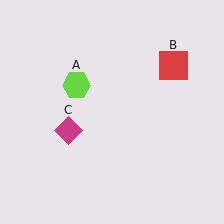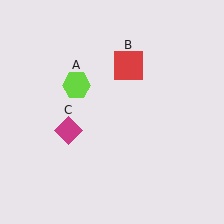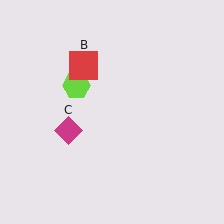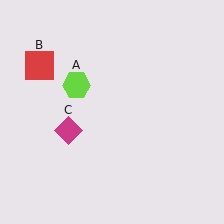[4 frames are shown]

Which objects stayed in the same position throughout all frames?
Lime hexagon (object A) and magenta diamond (object C) remained stationary.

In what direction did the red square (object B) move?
The red square (object B) moved left.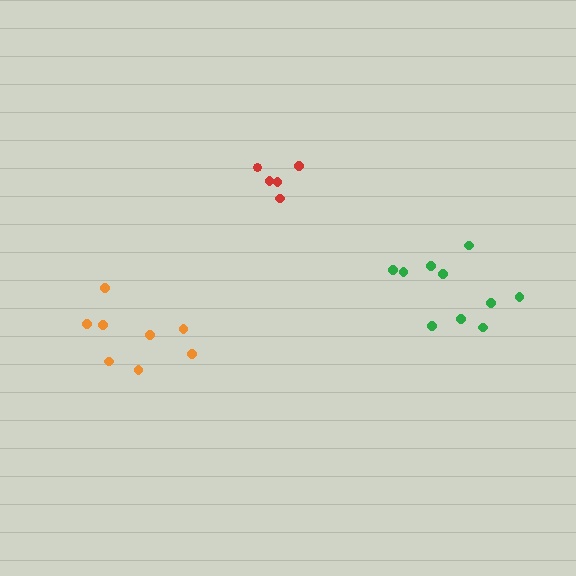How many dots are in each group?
Group 1: 8 dots, Group 2: 10 dots, Group 3: 5 dots (23 total).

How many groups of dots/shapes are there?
There are 3 groups.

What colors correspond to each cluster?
The clusters are colored: orange, green, red.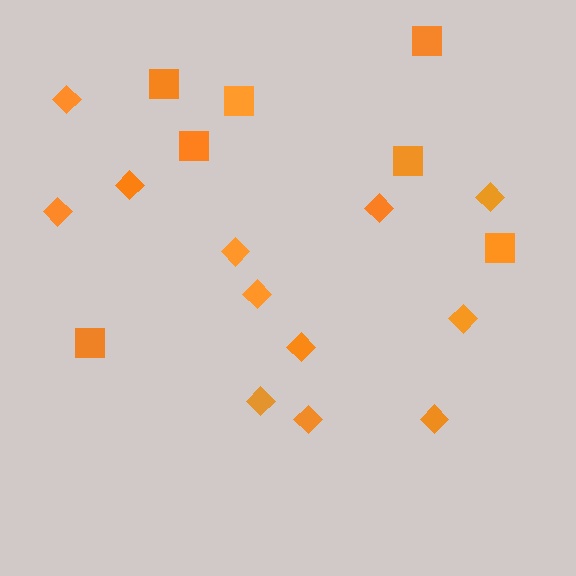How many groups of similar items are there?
There are 2 groups: one group of diamonds (12) and one group of squares (7).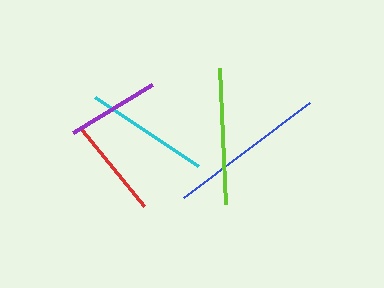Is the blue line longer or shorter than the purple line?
The blue line is longer than the purple line.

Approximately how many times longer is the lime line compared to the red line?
The lime line is approximately 1.4 times the length of the red line.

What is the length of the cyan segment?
The cyan segment is approximately 124 pixels long.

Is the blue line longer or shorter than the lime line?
The blue line is longer than the lime line.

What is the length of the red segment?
The red segment is approximately 98 pixels long.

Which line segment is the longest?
The blue line is the longest at approximately 158 pixels.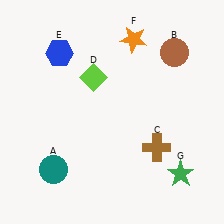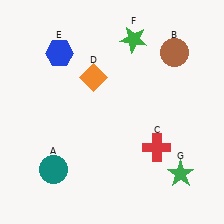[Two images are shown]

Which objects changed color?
C changed from brown to red. D changed from lime to orange. F changed from orange to green.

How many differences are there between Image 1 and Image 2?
There are 3 differences between the two images.